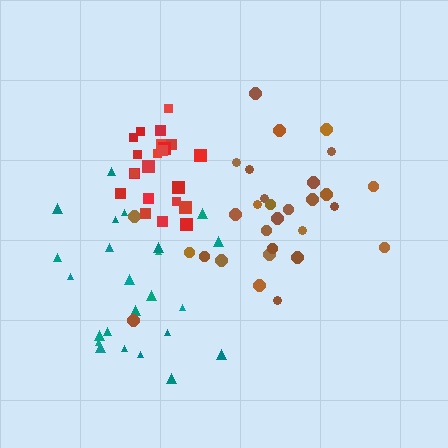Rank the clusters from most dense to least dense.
red, brown, teal.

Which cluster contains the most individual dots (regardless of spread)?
Brown (31).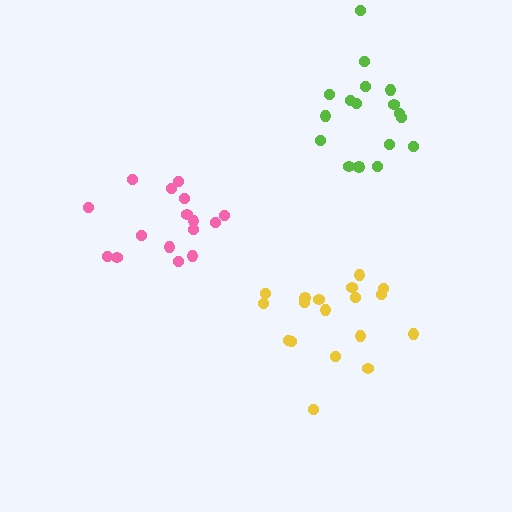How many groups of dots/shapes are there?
There are 3 groups.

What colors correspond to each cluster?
The clusters are colored: yellow, pink, lime.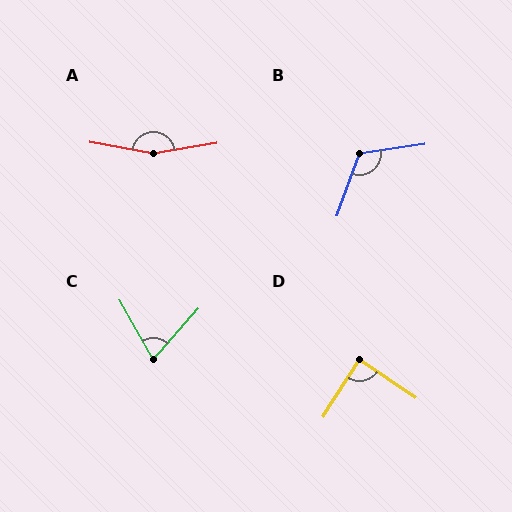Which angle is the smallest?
C, at approximately 71 degrees.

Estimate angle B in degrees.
Approximately 118 degrees.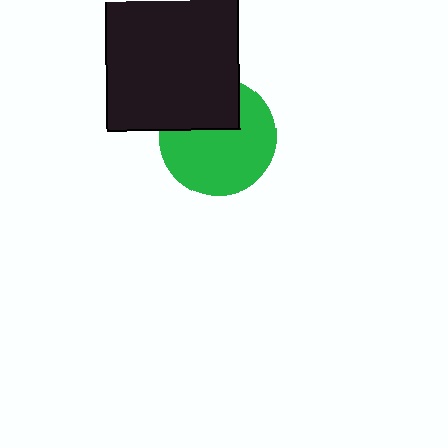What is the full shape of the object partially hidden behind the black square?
The partially hidden object is a green circle.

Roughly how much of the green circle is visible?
Most of it is visible (roughly 69%).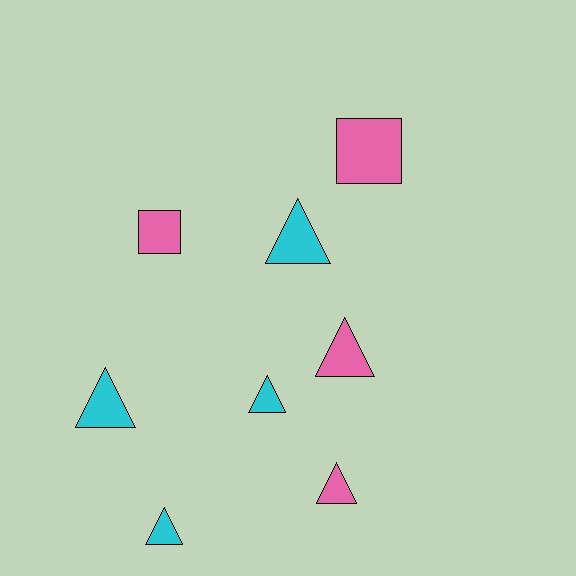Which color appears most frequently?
Cyan, with 4 objects.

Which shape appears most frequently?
Triangle, with 6 objects.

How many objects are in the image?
There are 8 objects.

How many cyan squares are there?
There are no cyan squares.